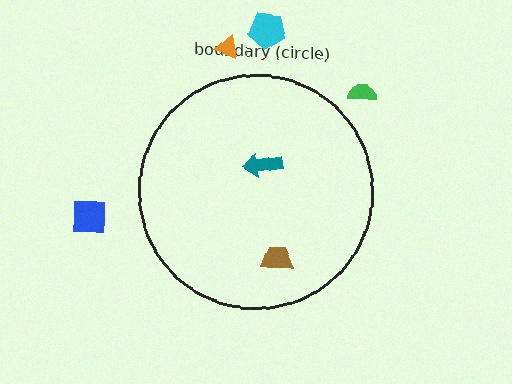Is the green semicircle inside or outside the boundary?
Outside.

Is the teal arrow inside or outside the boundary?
Inside.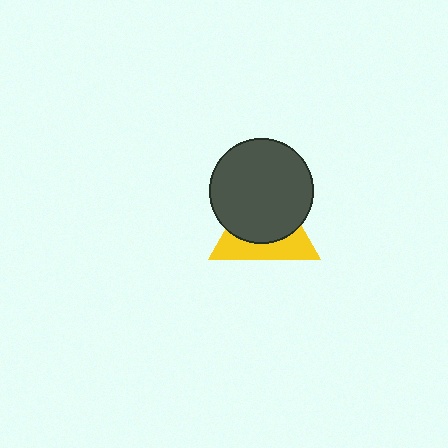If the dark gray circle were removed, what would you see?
You would see the complete yellow triangle.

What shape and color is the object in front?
The object in front is a dark gray circle.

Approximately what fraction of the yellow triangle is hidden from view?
Roughly 61% of the yellow triangle is hidden behind the dark gray circle.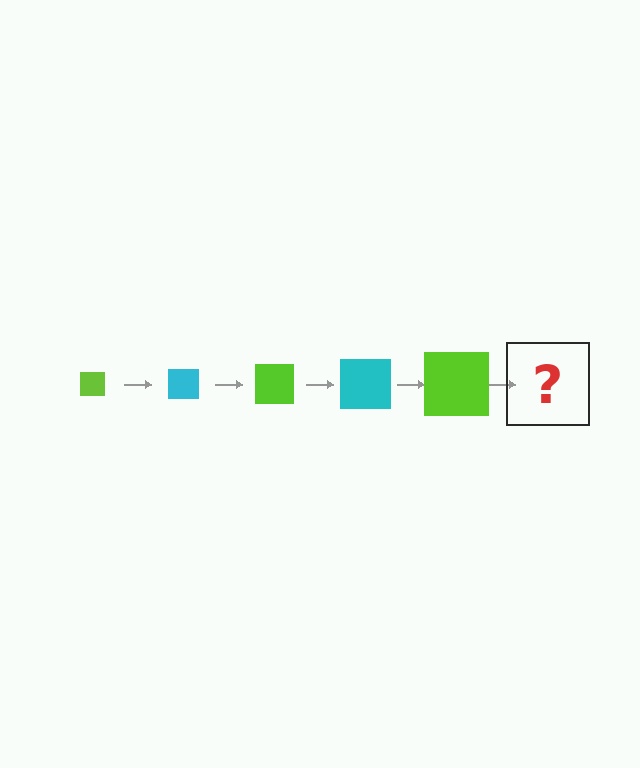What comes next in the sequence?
The next element should be a cyan square, larger than the previous one.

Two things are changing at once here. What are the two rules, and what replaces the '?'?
The two rules are that the square grows larger each step and the color cycles through lime and cyan. The '?' should be a cyan square, larger than the previous one.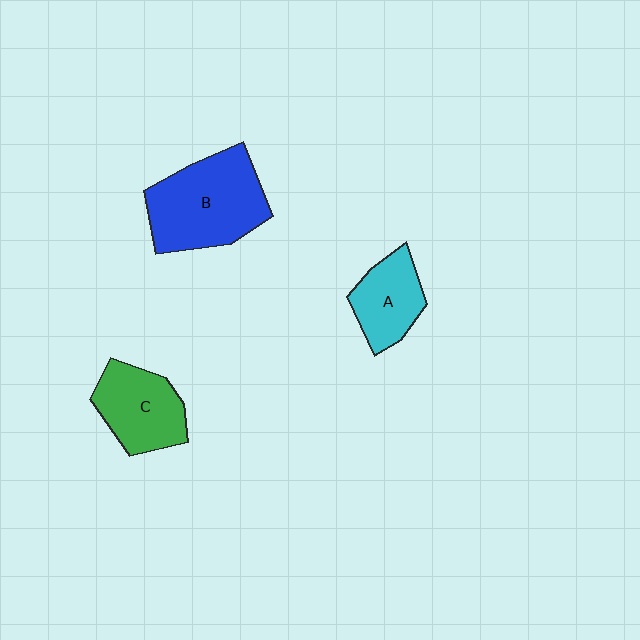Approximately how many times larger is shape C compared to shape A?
Approximately 1.2 times.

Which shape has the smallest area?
Shape A (cyan).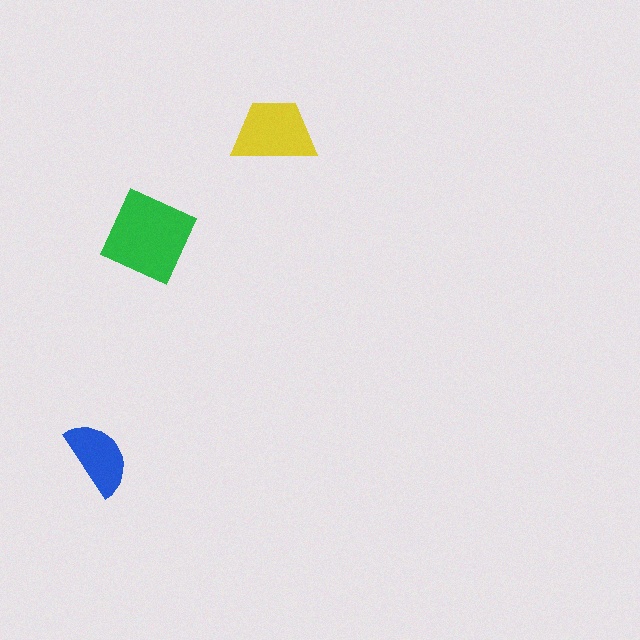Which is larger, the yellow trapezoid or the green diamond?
The green diamond.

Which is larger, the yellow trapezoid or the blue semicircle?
The yellow trapezoid.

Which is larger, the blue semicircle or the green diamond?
The green diamond.